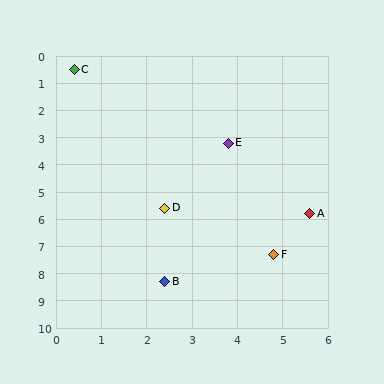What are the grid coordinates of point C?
Point C is at approximately (0.4, 0.5).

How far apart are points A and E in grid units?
Points A and E are about 3.2 grid units apart.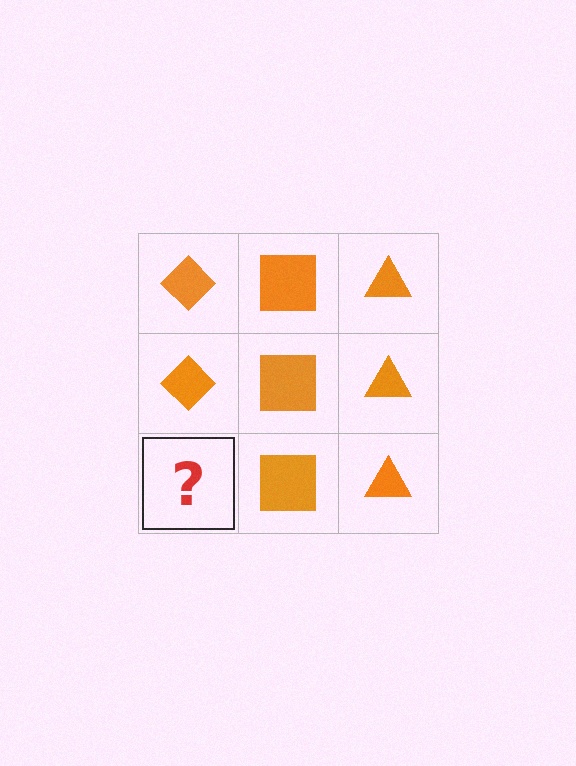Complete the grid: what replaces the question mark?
The question mark should be replaced with an orange diamond.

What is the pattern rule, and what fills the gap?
The rule is that each column has a consistent shape. The gap should be filled with an orange diamond.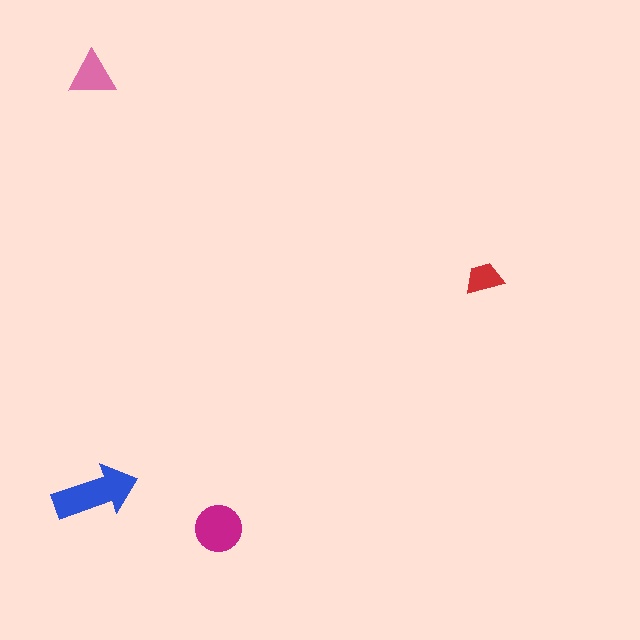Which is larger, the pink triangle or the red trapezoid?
The pink triangle.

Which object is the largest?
The blue arrow.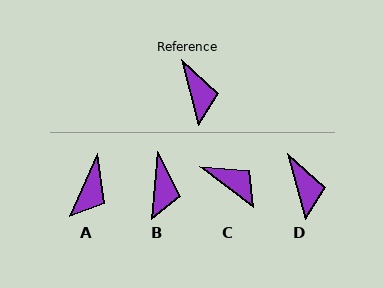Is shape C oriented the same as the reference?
No, it is off by about 38 degrees.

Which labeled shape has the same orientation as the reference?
D.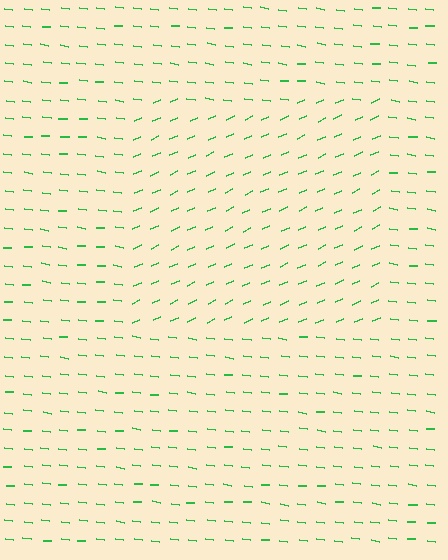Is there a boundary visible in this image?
Yes, there is a texture boundary formed by a change in line orientation.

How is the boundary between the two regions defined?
The boundary is defined purely by a change in line orientation (approximately 31 degrees difference). All lines are the same color and thickness.